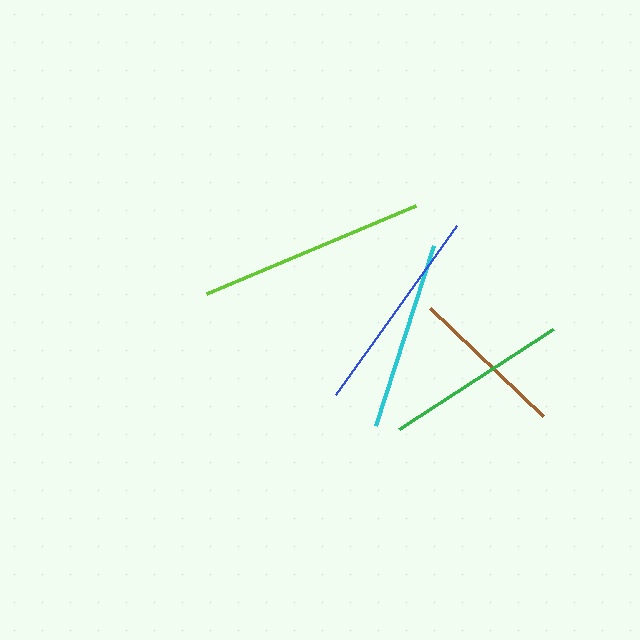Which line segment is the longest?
The lime line is the longest at approximately 226 pixels.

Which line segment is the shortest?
The brown line is the shortest at approximately 156 pixels.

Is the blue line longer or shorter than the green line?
The blue line is longer than the green line.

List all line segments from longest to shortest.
From longest to shortest: lime, blue, cyan, green, brown.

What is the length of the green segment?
The green segment is approximately 184 pixels long.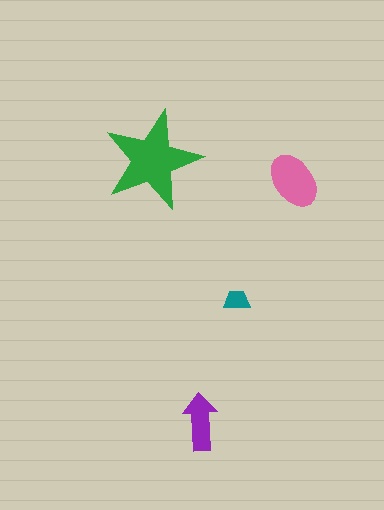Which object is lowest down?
The purple arrow is bottommost.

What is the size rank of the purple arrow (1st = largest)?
3rd.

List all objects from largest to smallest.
The green star, the pink ellipse, the purple arrow, the teal trapezoid.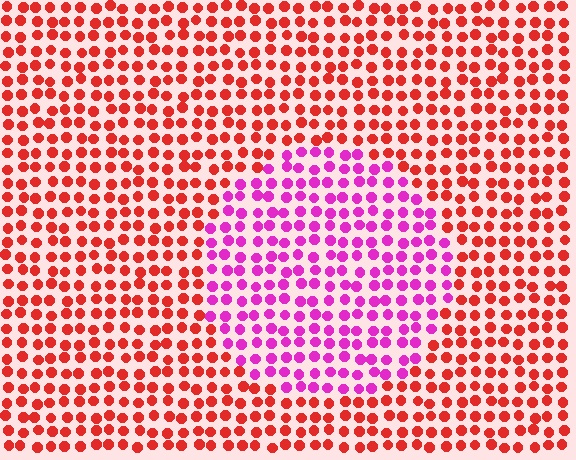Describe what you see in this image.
The image is filled with small red elements in a uniform arrangement. A circle-shaped region is visible where the elements are tinted to a slightly different hue, forming a subtle color boundary.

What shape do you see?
I see a circle.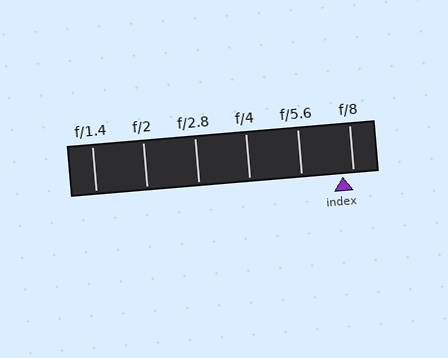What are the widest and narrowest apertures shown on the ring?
The widest aperture shown is f/1.4 and the narrowest is f/8.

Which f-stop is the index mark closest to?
The index mark is closest to f/8.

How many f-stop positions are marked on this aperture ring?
There are 6 f-stop positions marked.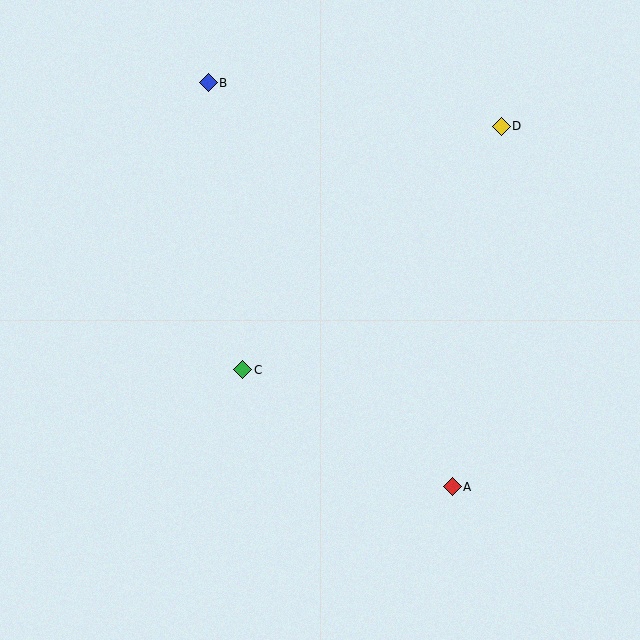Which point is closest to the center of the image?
Point C at (243, 370) is closest to the center.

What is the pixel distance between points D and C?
The distance between D and C is 355 pixels.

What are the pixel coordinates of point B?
Point B is at (208, 83).